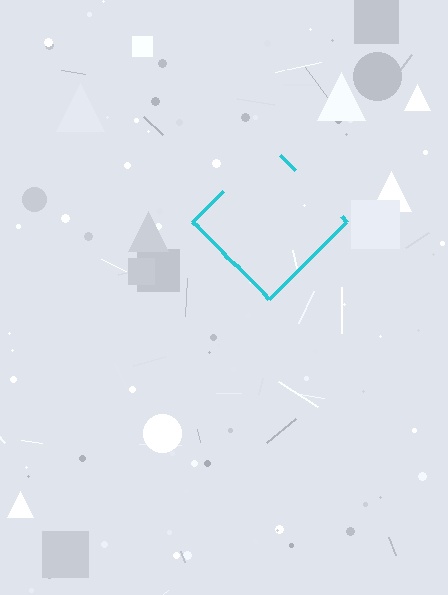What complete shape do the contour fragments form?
The contour fragments form a diamond.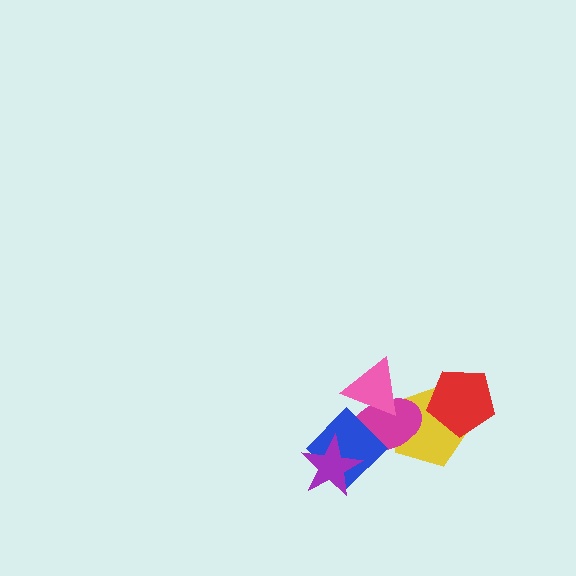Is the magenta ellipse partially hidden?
Yes, it is partially covered by another shape.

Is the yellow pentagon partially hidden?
Yes, it is partially covered by another shape.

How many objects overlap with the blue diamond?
3 objects overlap with the blue diamond.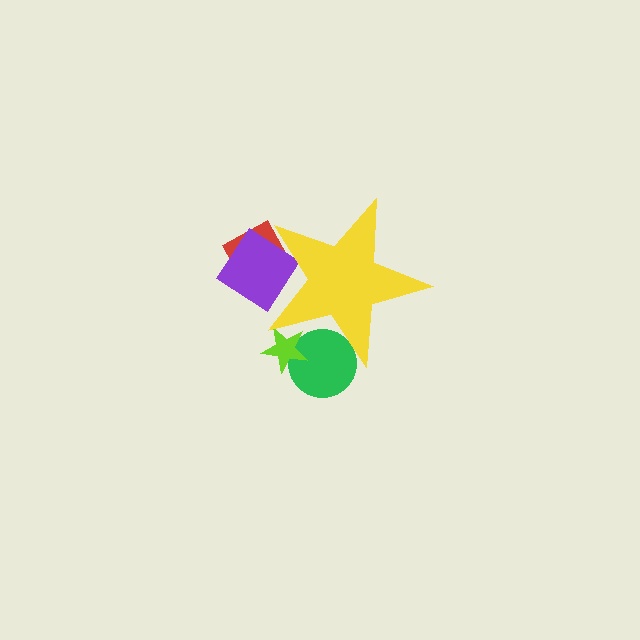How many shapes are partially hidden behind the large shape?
4 shapes are partially hidden.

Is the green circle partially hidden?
Yes, the green circle is partially hidden behind the yellow star.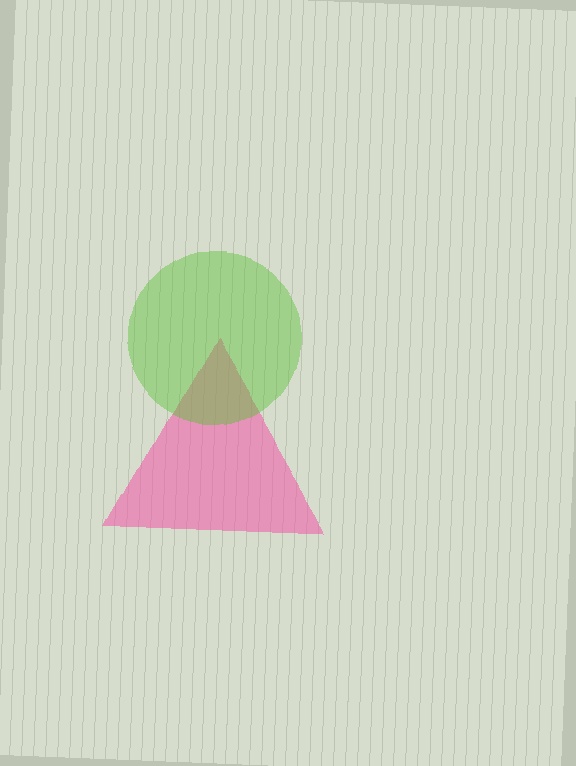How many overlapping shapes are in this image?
There are 2 overlapping shapes in the image.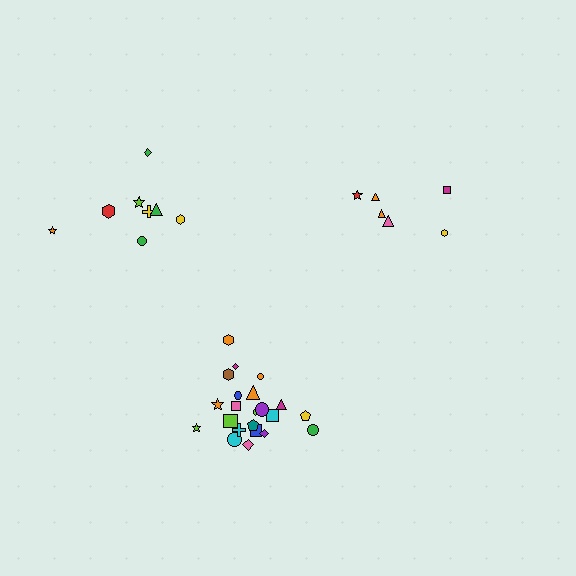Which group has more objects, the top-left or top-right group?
The top-left group.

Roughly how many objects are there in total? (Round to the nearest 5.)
Roughly 35 objects in total.